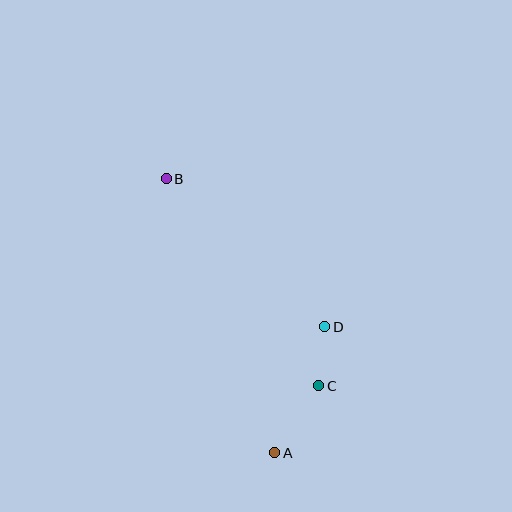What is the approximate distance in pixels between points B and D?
The distance between B and D is approximately 217 pixels.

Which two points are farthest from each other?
Points A and B are farthest from each other.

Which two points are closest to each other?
Points C and D are closest to each other.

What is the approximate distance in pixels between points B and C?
The distance between B and C is approximately 257 pixels.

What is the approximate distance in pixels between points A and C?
The distance between A and C is approximately 80 pixels.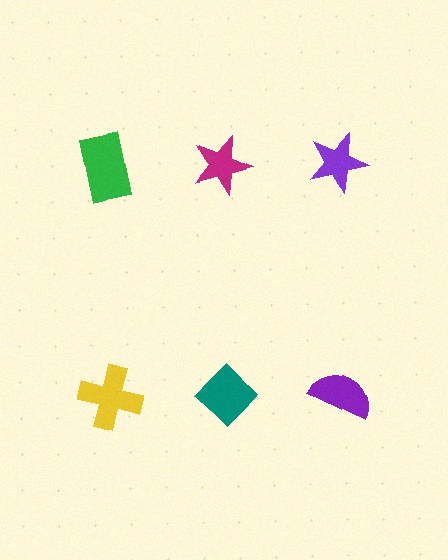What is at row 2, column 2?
A teal diamond.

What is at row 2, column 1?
A yellow cross.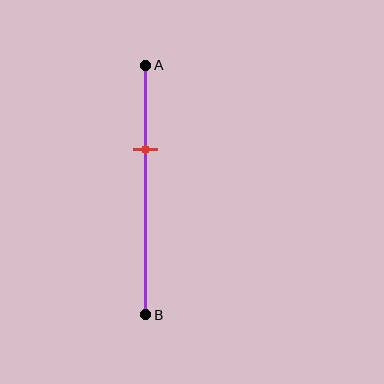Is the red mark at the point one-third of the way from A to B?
Yes, the mark is approximately at the one-third point.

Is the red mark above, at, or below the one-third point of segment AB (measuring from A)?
The red mark is approximately at the one-third point of segment AB.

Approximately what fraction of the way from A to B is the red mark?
The red mark is approximately 35% of the way from A to B.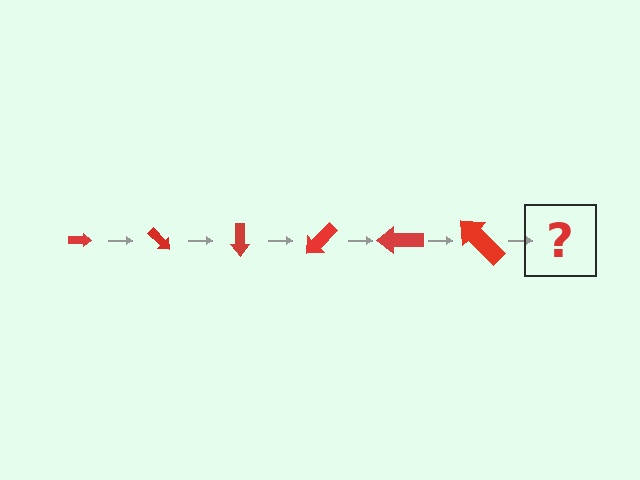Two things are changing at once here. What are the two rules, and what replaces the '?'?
The two rules are that the arrow grows larger each step and it rotates 45 degrees each step. The '?' should be an arrow, larger than the previous one and rotated 270 degrees from the start.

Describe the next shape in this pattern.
It should be an arrow, larger than the previous one and rotated 270 degrees from the start.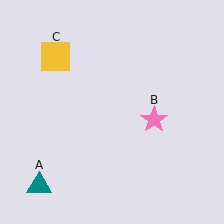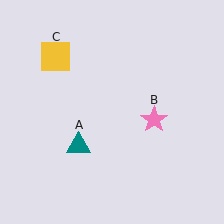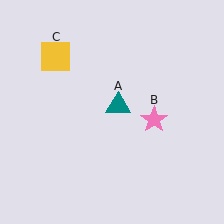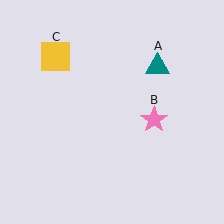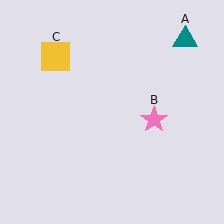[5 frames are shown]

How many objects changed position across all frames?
1 object changed position: teal triangle (object A).